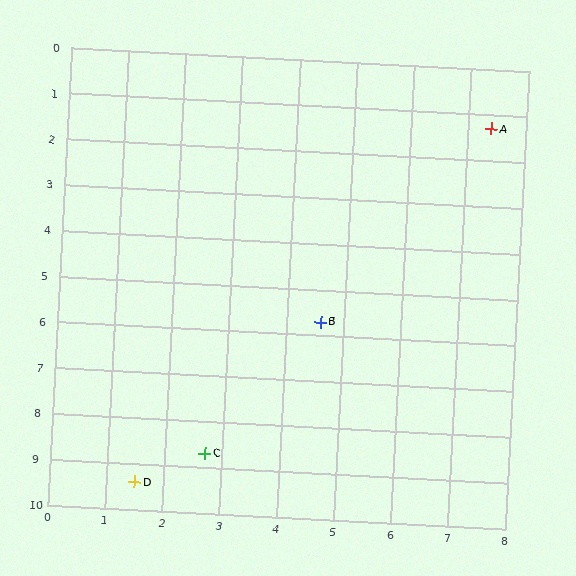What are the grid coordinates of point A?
Point A is at approximately (7.4, 1.3).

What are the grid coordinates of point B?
Point B is at approximately (4.6, 5.7).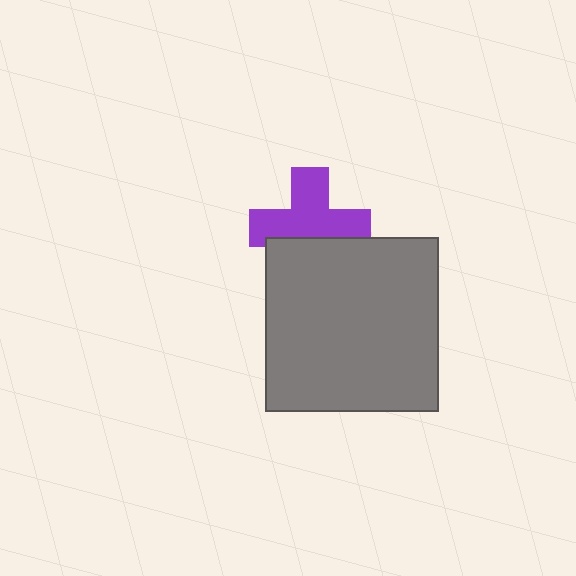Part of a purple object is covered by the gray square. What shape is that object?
It is a cross.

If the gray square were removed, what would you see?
You would see the complete purple cross.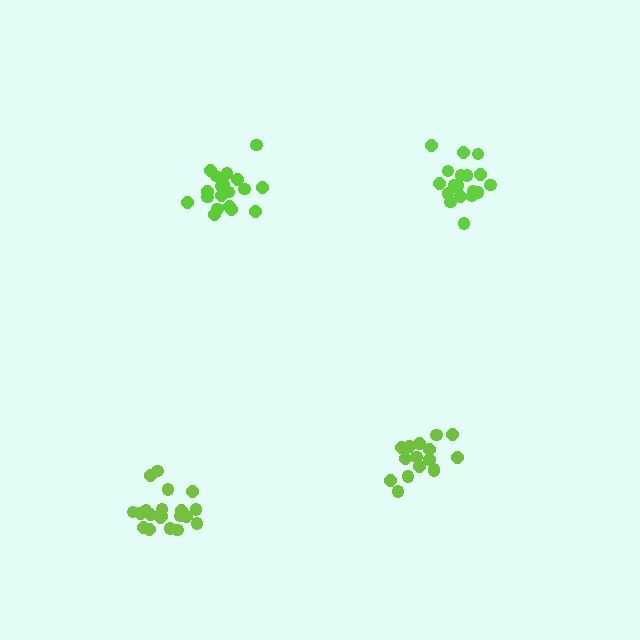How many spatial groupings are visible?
There are 4 spatial groupings.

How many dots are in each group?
Group 1: 21 dots, Group 2: 16 dots, Group 3: 19 dots, Group 4: 19 dots (75 total).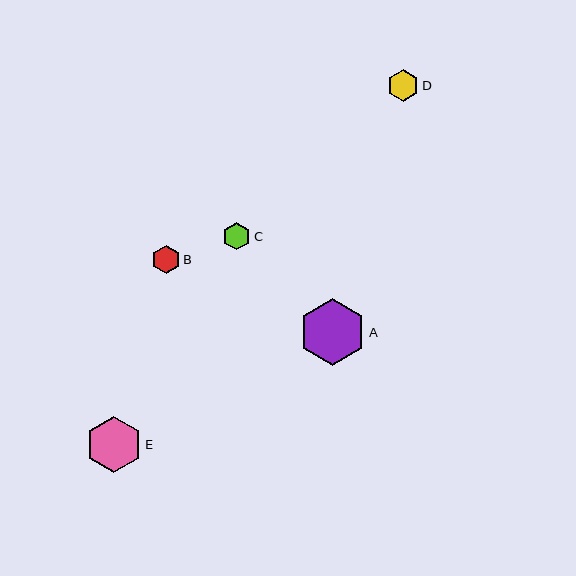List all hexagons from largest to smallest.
From largest to smallest: A, E, D, B, C.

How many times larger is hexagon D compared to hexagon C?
Hexagon D is approximately 1.2 times the size of hexagon C.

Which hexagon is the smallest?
Hexagon C is the smallest with a size of approximately 27 pixels.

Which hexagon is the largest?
Hexagon A is the largest with a size of approximately 67 pixels.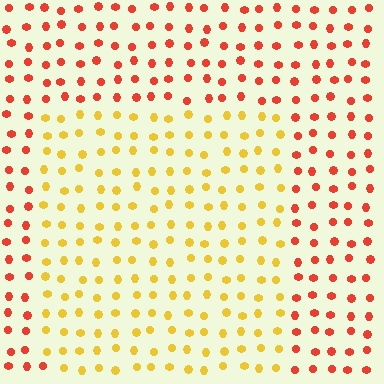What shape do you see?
I see a rectangle.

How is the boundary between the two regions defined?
The boundary is defined purely by a slight shift in hue (about 45 degrees). Spacing, size, and orientation are identical on both sides.